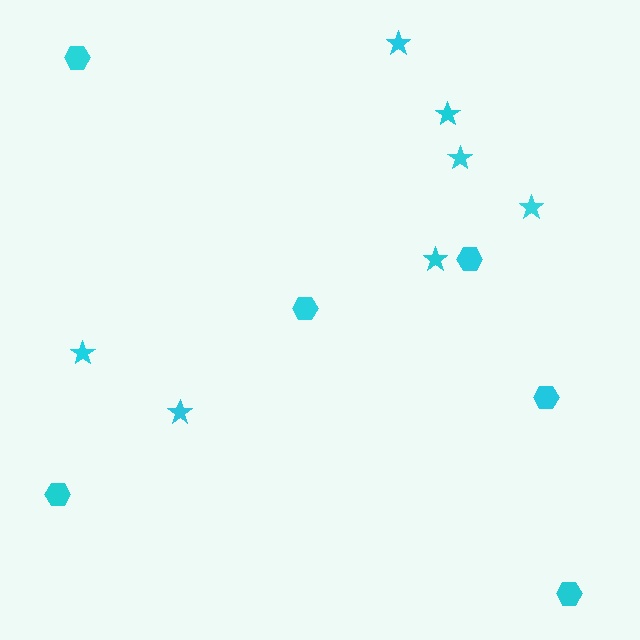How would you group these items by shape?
There are 2 groups: one group of stars (7) and one group of hexagons (6).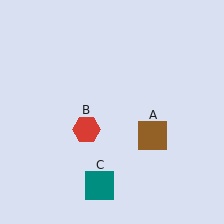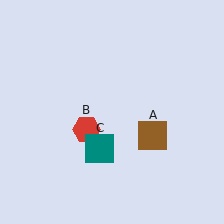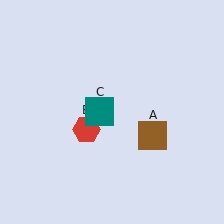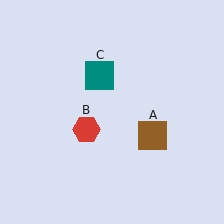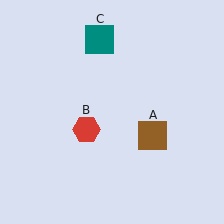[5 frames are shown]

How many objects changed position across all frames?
1 object changed position: teal square (object C).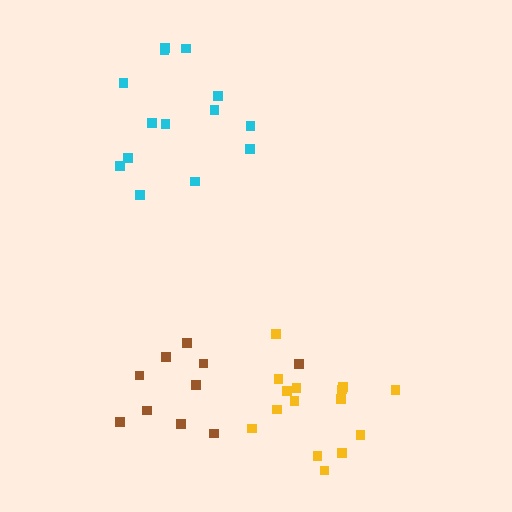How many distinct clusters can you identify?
There are 3 distinct clusters.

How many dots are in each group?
Group 1: 10 dots, Group 2: 15 dots, Group 3: 14 dots (39 total).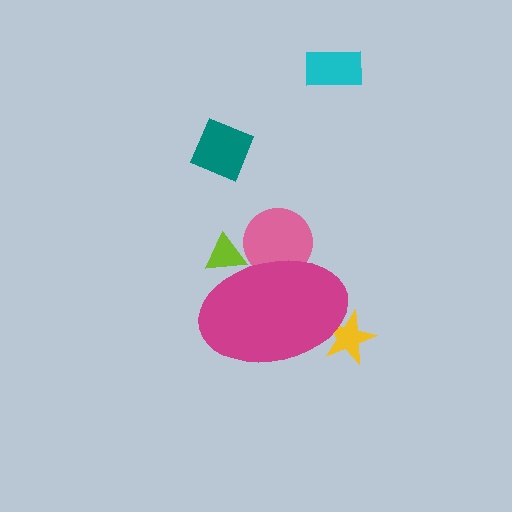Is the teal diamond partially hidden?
No, the teal diamond is fully visible.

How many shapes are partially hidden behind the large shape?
3 shapes are partially hidden.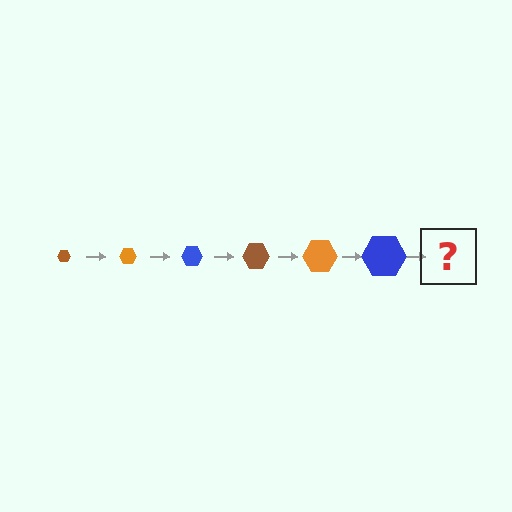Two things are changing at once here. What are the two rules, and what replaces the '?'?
The two rules are that the hexagon grows larger each step and the color cycles through brown, orange, and blue. The '?' should be a brown hexagon, larger than the previous one.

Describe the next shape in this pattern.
It should be a brown hexagon, larger than the previous one.